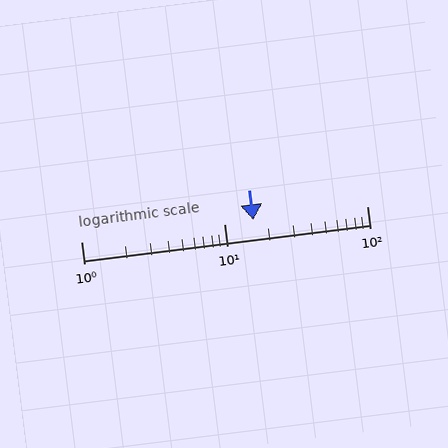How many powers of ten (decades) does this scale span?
The scale spans 2 decades, from 1 to 100.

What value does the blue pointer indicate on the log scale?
The pointer indicates approximately 16.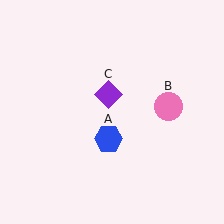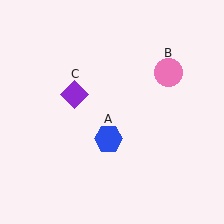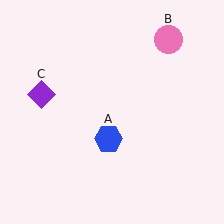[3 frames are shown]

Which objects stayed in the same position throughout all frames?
Blue hexagon (object A) remained stationary.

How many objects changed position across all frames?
2 objects changed position: pink circle (object B), purple diamond (object C).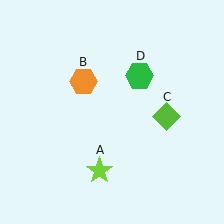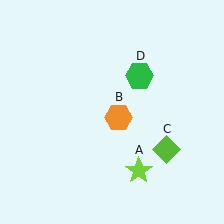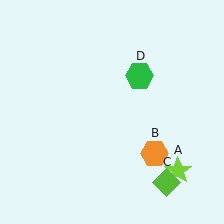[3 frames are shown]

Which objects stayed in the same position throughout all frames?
Green hexagon (object D) remained stationary.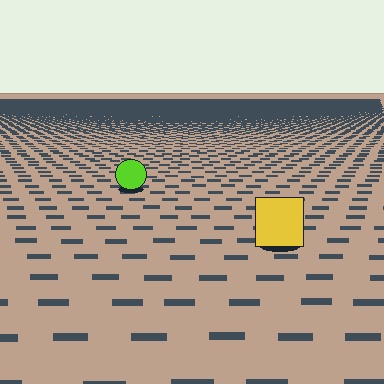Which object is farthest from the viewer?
The lime circle is farthest from the viewer. It appears smaller and the ground texture around it is denser.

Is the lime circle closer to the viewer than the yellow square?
No. The yellow square is closer — you can tell from the texture gradient: the ground texture is coarser near it.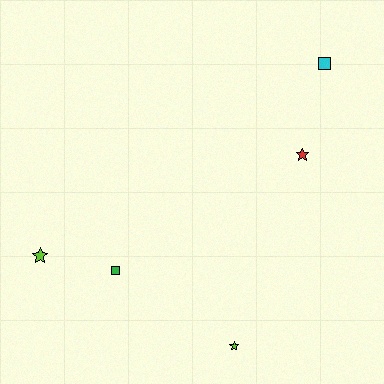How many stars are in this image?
There are 3 stars.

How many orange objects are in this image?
There are no orange objects.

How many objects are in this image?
There are 5 objects.